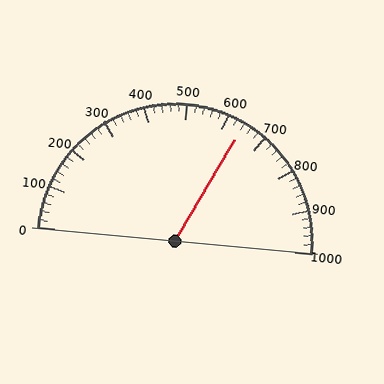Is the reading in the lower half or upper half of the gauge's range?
The reading is in the upper half of the range (0 to 1000).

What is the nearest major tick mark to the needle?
The nearest major tick mark is 600.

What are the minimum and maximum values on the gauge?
The gauge ranges from 0 to 1000.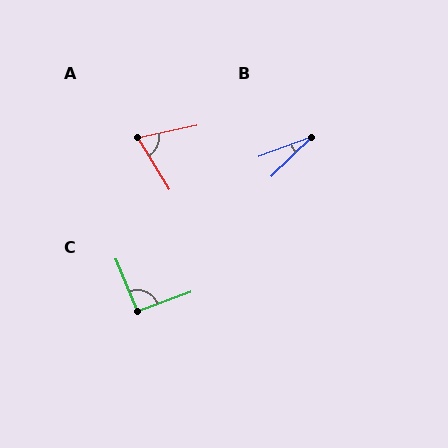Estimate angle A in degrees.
Approximately 70 degrees.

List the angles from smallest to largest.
B (24°), A (70°), C (92°).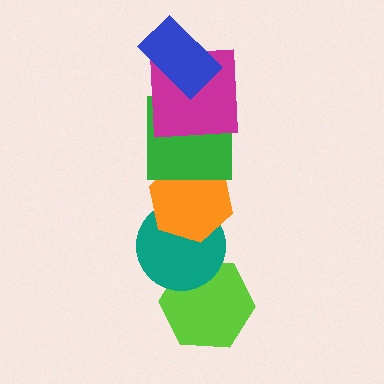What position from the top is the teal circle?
The teal circle is 5th from the top.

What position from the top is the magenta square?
The magenta square is 2nd from the top.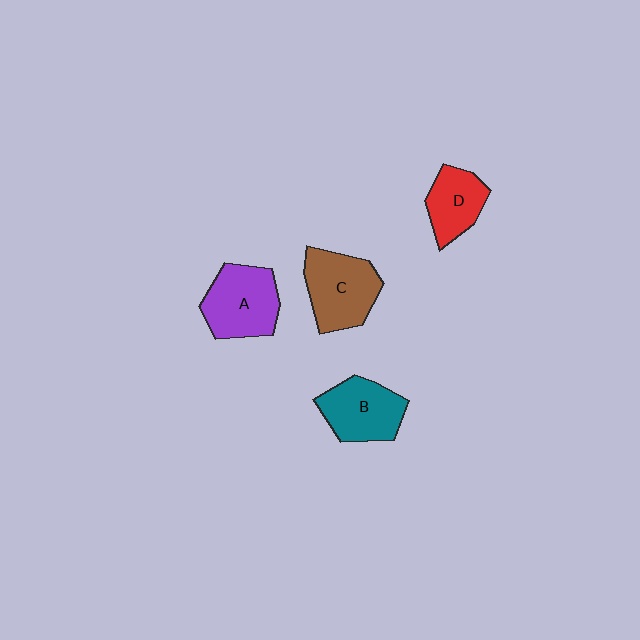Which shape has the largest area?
Shape C (brown).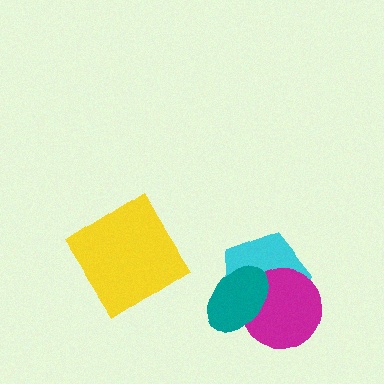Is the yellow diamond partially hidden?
No, no other shape covers it.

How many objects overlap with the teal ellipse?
2 objects overlap with the teal ellipse.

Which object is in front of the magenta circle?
The teal ellipse is in front of the magenta circle.